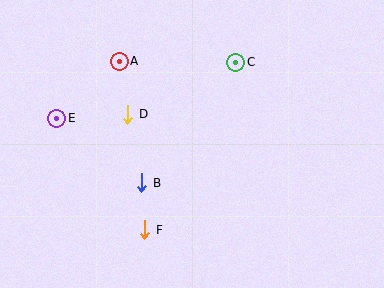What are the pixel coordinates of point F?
Point F is at (145, 230).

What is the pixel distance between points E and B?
The distance between E and B is 107 pixels.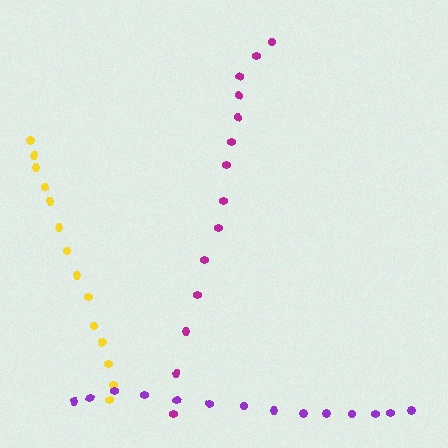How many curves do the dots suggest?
There are 3 distinct paths.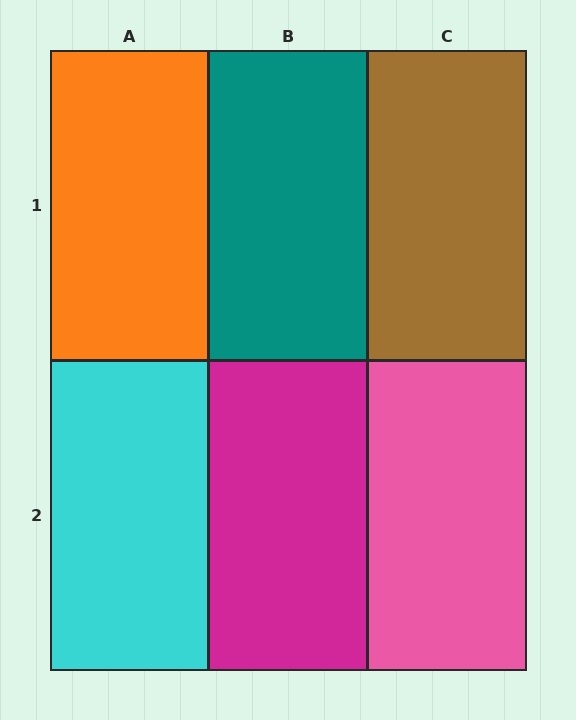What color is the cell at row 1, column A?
Orange.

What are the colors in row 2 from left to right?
Cyan, magenta, pink.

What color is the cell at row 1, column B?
Teal.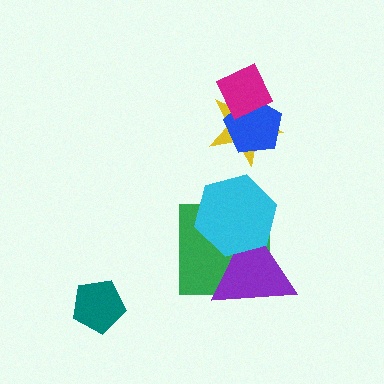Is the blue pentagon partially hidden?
Yes, it is partially covered by another shape.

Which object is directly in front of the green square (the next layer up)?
The purple triangle is directly in front of the green square.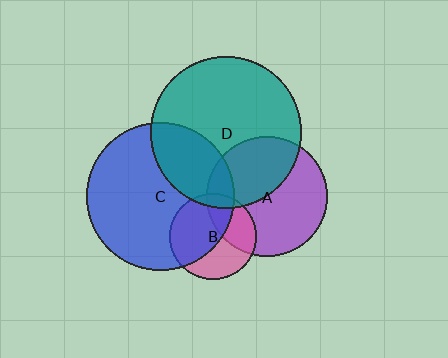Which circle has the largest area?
Circle D (teal).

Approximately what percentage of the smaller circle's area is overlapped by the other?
Approximately 55%.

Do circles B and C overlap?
Yes.